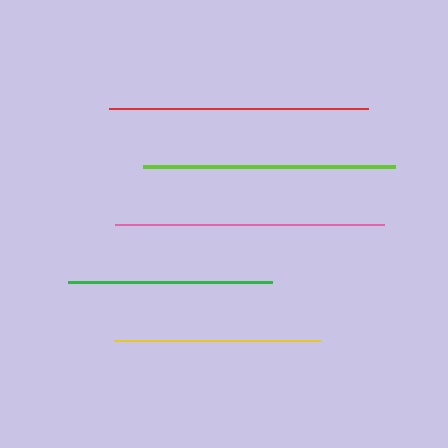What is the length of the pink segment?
The pink segment is approximately 269 pixels long.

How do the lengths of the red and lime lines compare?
The red and lime lines are approximately the same length.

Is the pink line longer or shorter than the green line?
The pink line is longer than the green line.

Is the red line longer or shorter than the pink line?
The pink line is longer than the red line.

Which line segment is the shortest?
The green line is the shortest at approximately 204 pixels.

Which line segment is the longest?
The pink line is the longest at approximately 269 pixels.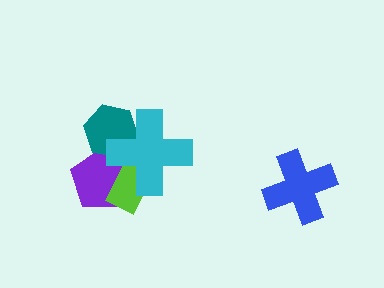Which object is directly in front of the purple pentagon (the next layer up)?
The teal hexagon is directly in front of the purple pentagon.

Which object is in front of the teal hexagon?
The cyan cross is in front of the teal hexagon.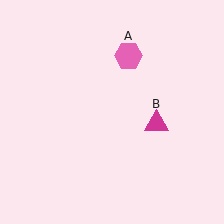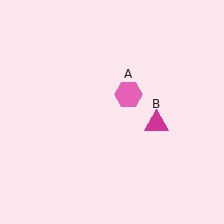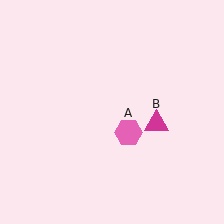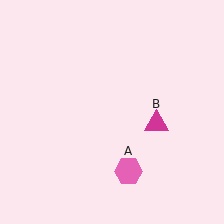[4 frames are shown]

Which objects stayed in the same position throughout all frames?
Magenta triangle (object B) remained stationary.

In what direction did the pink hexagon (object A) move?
The pink hexagon (object A) moved down.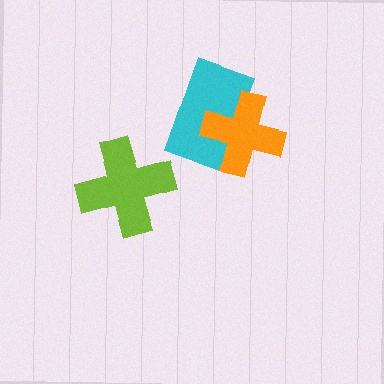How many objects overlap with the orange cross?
1 object overlaps with the orange cross.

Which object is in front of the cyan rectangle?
The orange cross is in front of the cyan rectangle.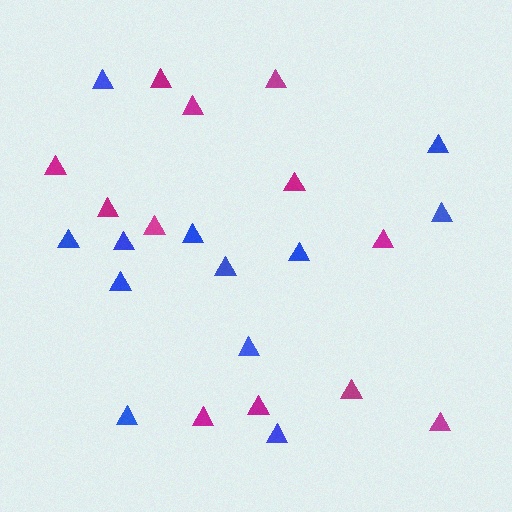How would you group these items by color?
There are 2 groups: one group of blue triangles (12) and one group of magenta triangles (12).